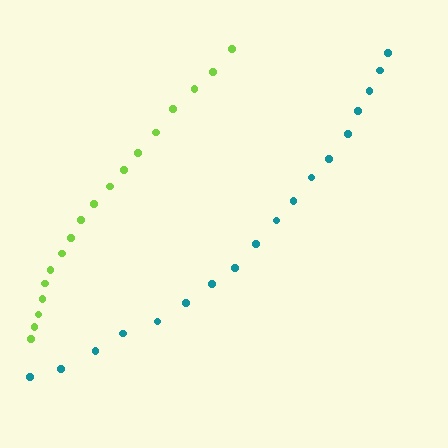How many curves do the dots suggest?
There are 2 distinct paths.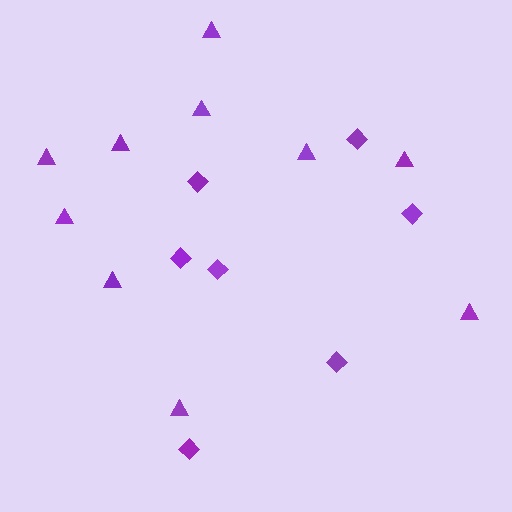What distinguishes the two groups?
There are 2 groups: one group of diamonds (7) and one group of triangles (10).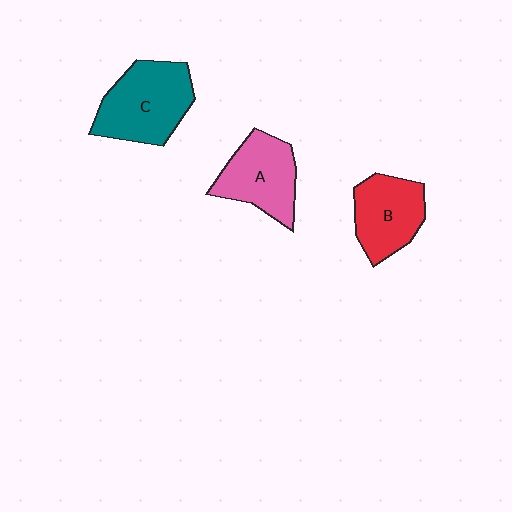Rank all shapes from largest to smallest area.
From largest to smallest: C (teal), A (pink), B (red).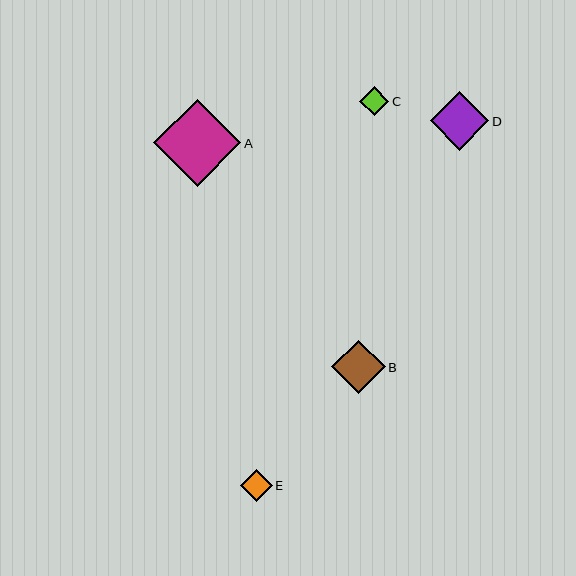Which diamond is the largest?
Diamond A is the largest with a size of approximately 87 pixels.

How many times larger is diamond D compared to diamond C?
Diamond D is approximately 2.0 times the size of diamond C.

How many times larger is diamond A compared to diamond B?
Diamond A is approximately 1.6 times the size of diamond B.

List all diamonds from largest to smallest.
From largest to smallest: A, D, B, E, C.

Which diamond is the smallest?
Diamond C is the smallest with a size of approximately 29 pixels.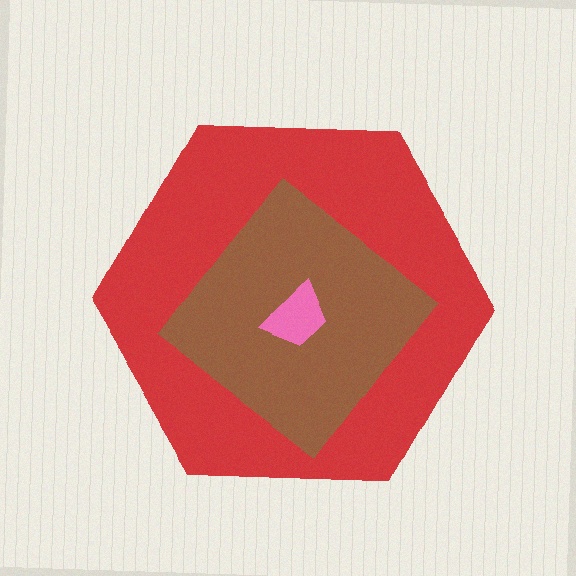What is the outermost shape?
The red hexagon.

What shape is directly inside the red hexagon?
The brown diamond.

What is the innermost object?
The pink trapezoid.